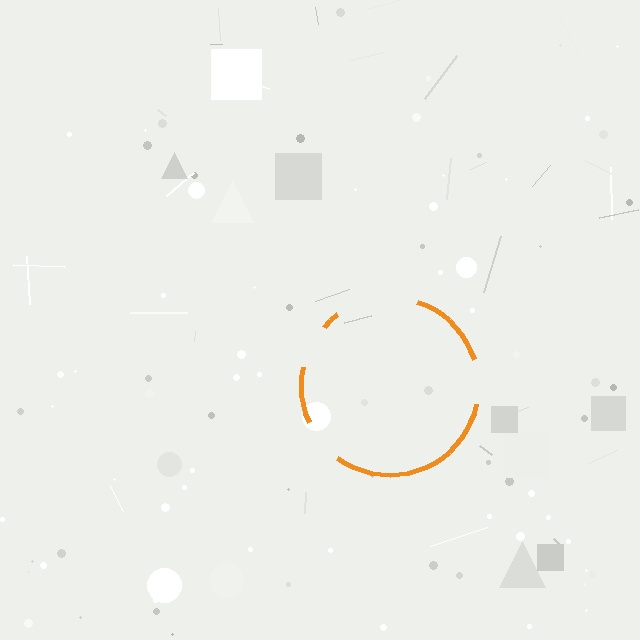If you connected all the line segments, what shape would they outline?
They would outline a circle.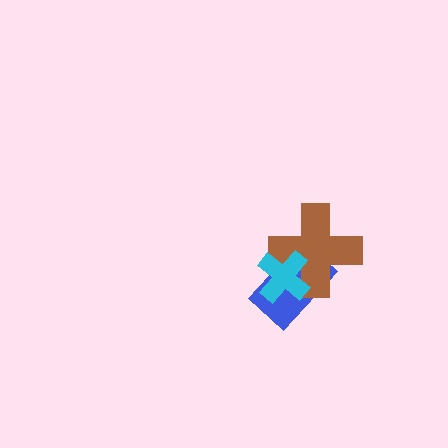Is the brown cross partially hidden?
Yes, it is partially covered by another shape.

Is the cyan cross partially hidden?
No, no other shape covers it.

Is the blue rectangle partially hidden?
Yes, it is partially covered by another shape.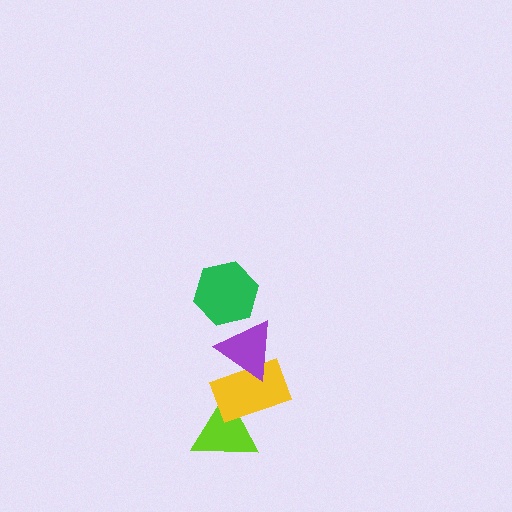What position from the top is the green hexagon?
The green hexagon is 1st from the top.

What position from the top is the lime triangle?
The lime triangle is 4th from the top.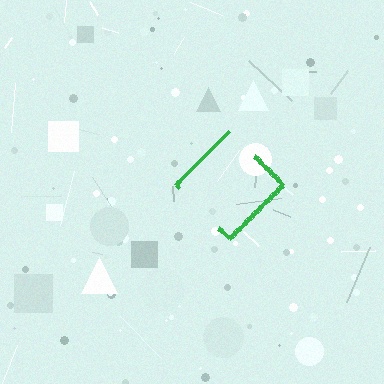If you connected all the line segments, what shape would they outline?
They would outline a diamond.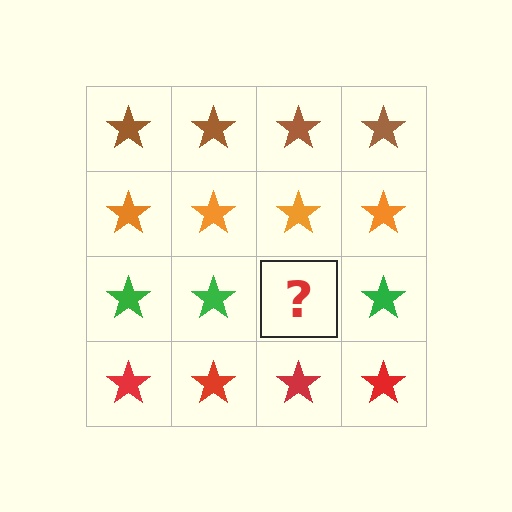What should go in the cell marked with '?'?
The missing cell should contain a green star.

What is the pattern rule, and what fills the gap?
The rule is that each row has a consistent color. The gap should be filled with a green star.